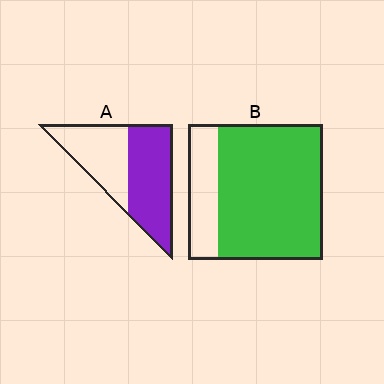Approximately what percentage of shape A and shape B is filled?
A is approximately 55% and B is approximately 80%.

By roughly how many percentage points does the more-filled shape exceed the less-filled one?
By roughly 20 percentage points (B over A).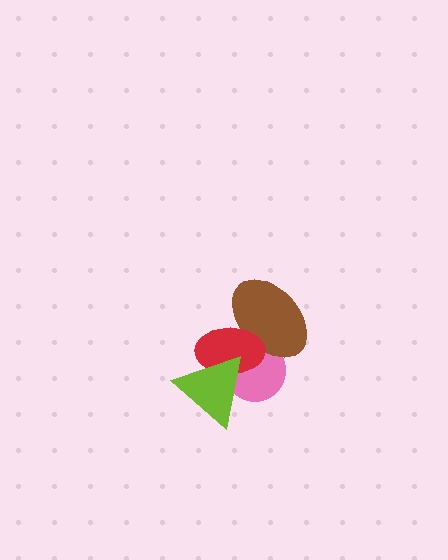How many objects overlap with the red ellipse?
3 objects overlap with the red ellipse.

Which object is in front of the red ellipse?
The lime triangle is in front of the red ellipse.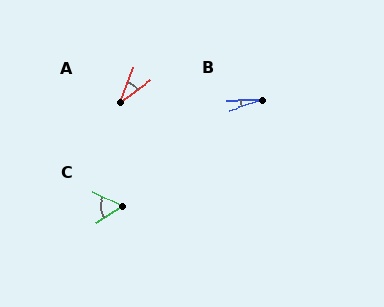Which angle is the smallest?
B, at approximately 17 degrees.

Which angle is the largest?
C, at approximately 58 degrees.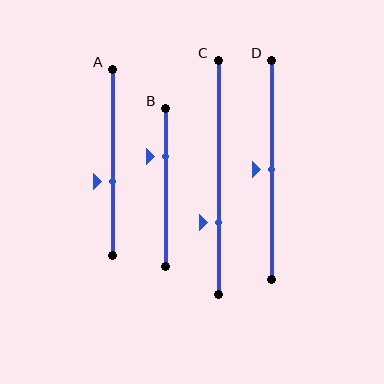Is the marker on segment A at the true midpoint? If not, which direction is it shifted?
No, the marker on segment A is shifted downward by about 10% of the segment length.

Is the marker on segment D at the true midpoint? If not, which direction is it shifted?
Yes, the marker on segment D is at the true midpoint.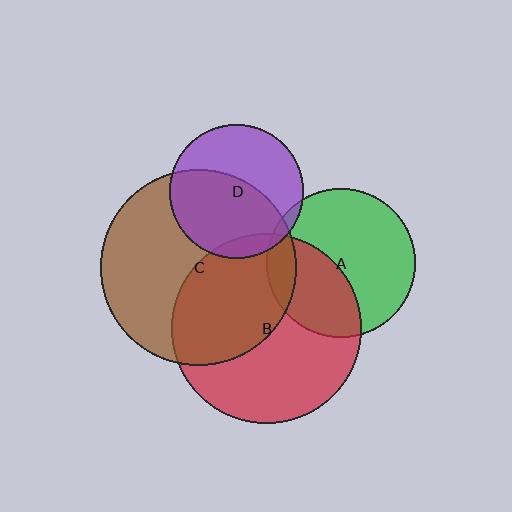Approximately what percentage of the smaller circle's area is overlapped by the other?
Approximately 5%.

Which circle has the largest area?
Circle C (brown).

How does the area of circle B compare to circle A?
Approximately 1.6 times.